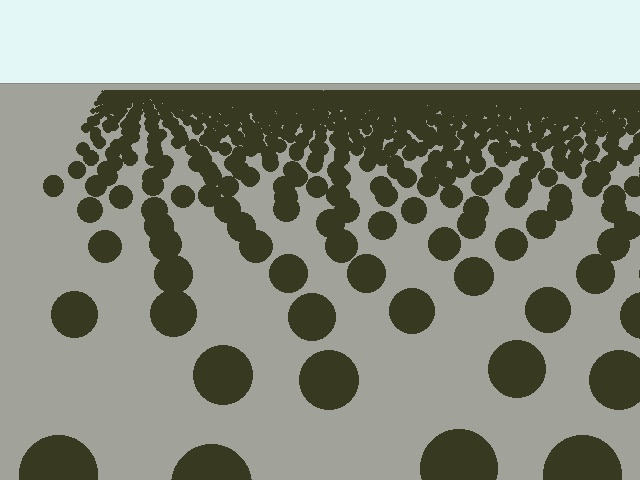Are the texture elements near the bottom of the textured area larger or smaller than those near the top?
Larger. Near the bottom, elements are closer to the viewer and appear at a bigger on-screen size.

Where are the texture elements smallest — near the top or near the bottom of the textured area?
Near the top.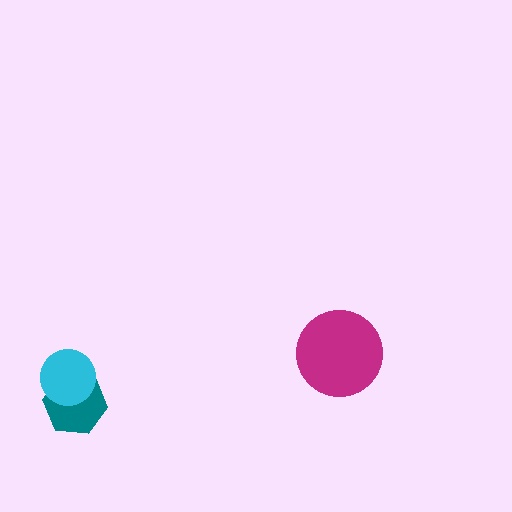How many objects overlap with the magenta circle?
0 objects overlap with the magenta circle.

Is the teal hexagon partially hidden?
Yes, it is partially covered by another shape.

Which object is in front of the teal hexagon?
The cyan circle is in front of the teal hexagon.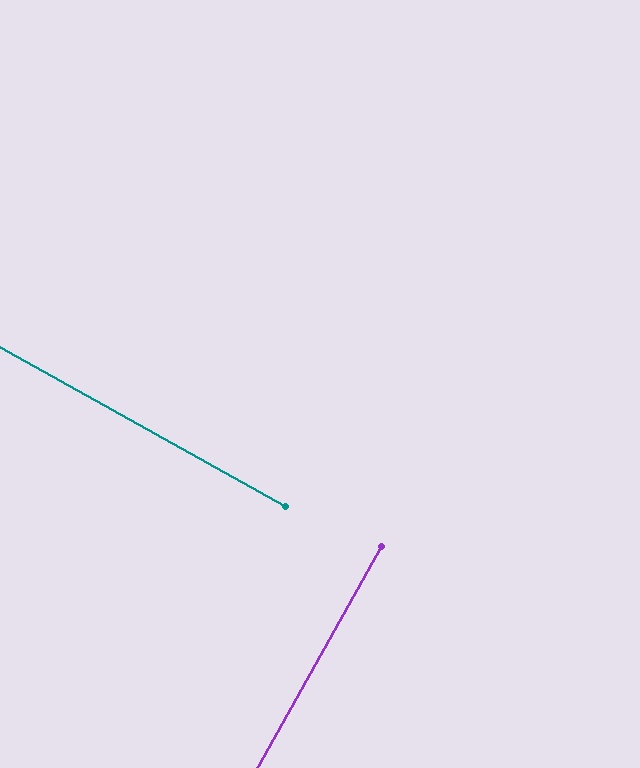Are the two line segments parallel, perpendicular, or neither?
Perpendicular — they meet at approximately 90°.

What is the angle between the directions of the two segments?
Approximately 90 degrees.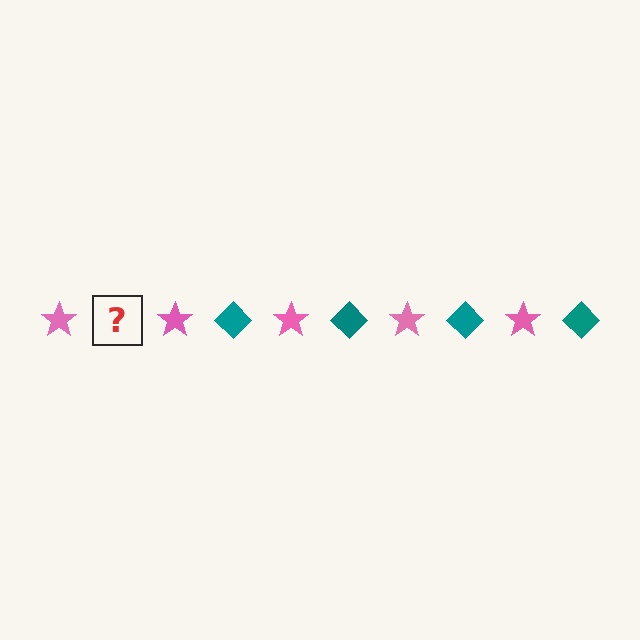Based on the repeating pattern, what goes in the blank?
The blank should be a teal diamond.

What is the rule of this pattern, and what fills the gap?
The rule is that the pattern alternates between pink star and teal diamond. The gap should be filled with a teal diamond.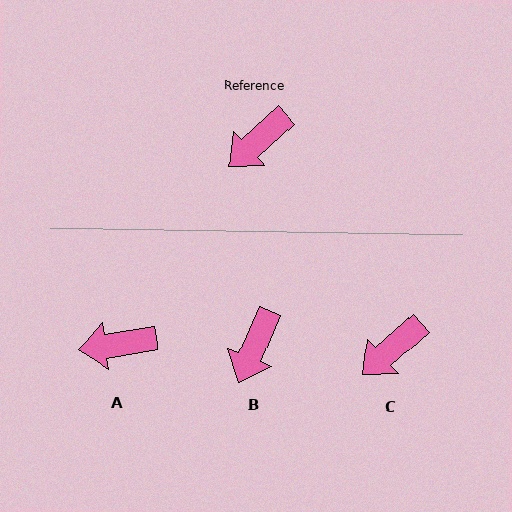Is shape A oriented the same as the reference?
No, it is off by about 33 degrees.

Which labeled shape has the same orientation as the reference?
C.